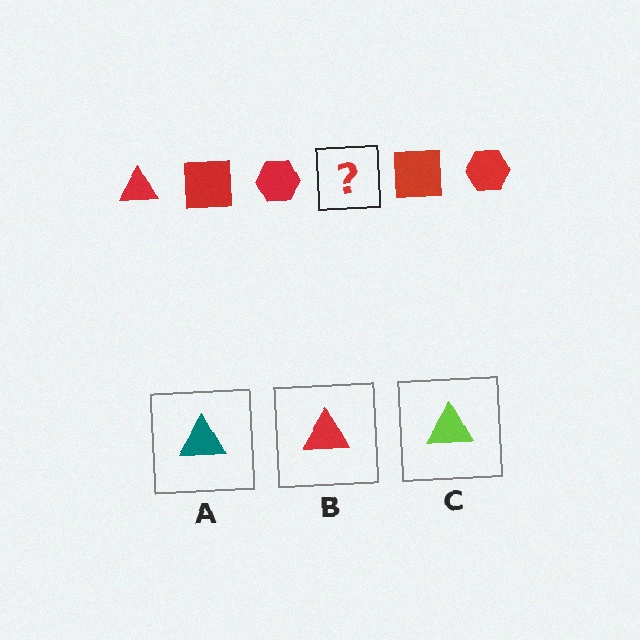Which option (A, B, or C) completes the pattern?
B.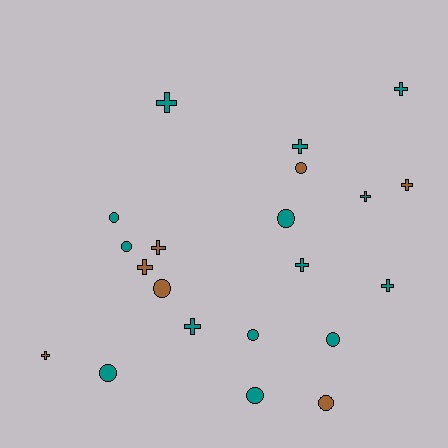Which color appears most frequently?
Teal, with 14 objects.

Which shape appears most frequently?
Cross, with 11 objects.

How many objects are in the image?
There are 21 objects.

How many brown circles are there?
There are 3 brown circles.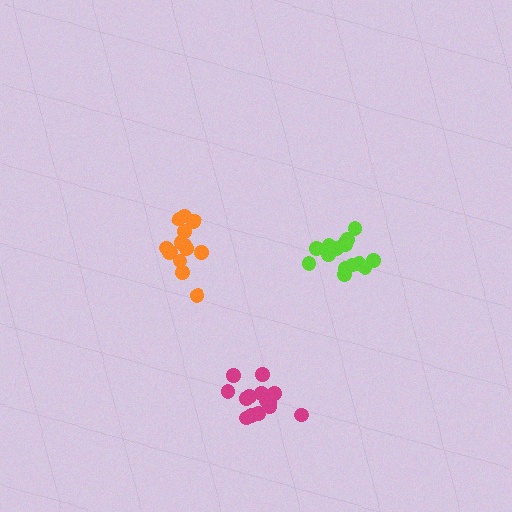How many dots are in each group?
Group 1: 14 dots, Group 2: 17 dots, Group 3: 14 dots (45 total).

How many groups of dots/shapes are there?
There are 3 groups.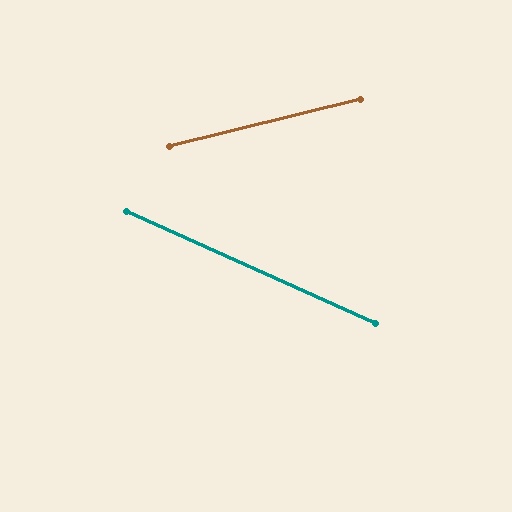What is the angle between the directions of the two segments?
Approximately 38 degrees.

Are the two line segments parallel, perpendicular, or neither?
Neither parallel nor perpendicular — they differ by about 38°.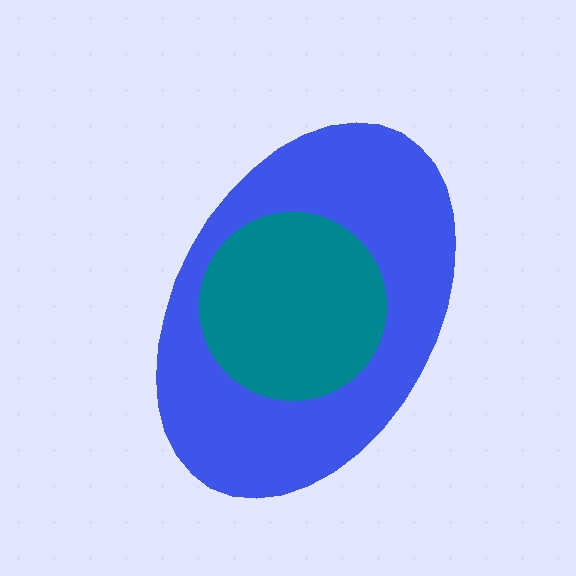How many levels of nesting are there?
2.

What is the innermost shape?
The teal circle.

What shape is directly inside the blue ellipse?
The teal circle.